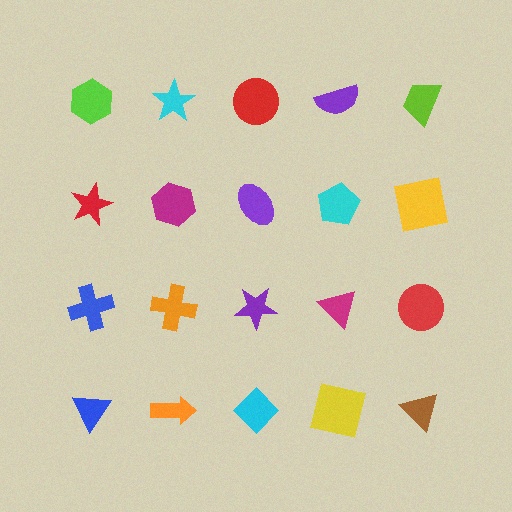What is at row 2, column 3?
A purple ellipse.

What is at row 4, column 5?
A brown triangle.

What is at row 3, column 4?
A magenta triangle.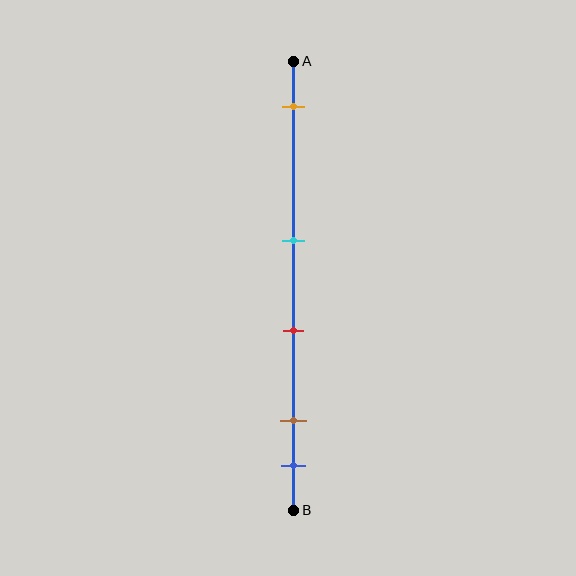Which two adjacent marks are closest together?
The brown and blue marks are the closest adjacent pair.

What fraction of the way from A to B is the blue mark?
The blue mark is approximately 90% (0.9) of the way from A to B.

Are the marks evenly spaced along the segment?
No, the marks are not evenly spaced.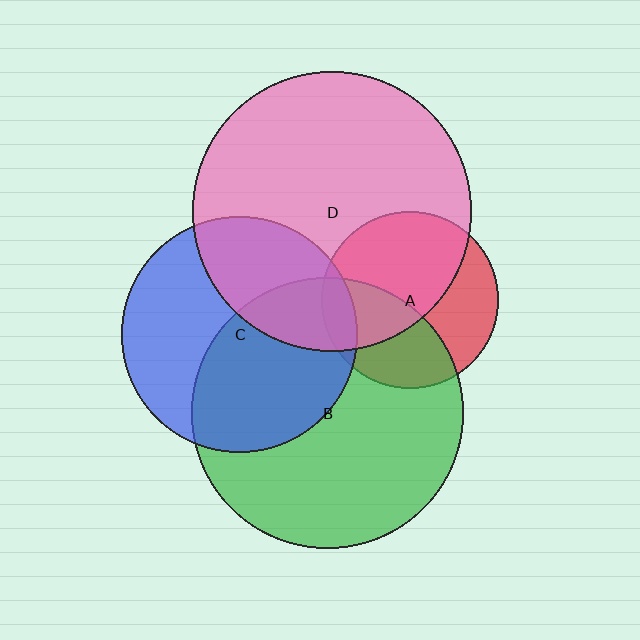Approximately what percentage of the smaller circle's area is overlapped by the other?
Approximately 10%.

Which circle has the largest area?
Circle D (pink).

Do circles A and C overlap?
Yes.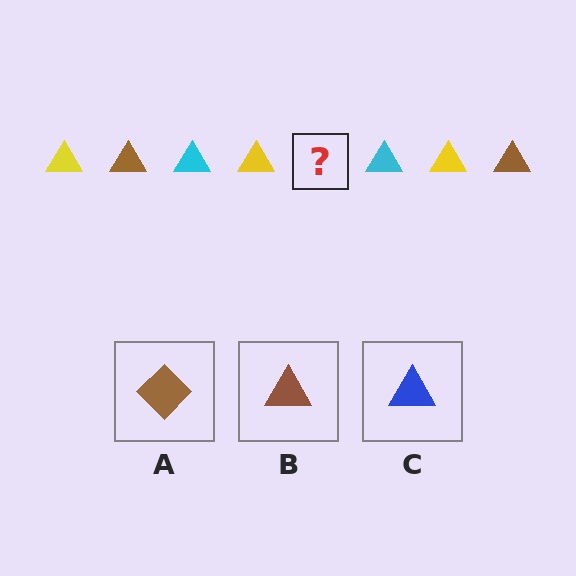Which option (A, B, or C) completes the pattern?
B.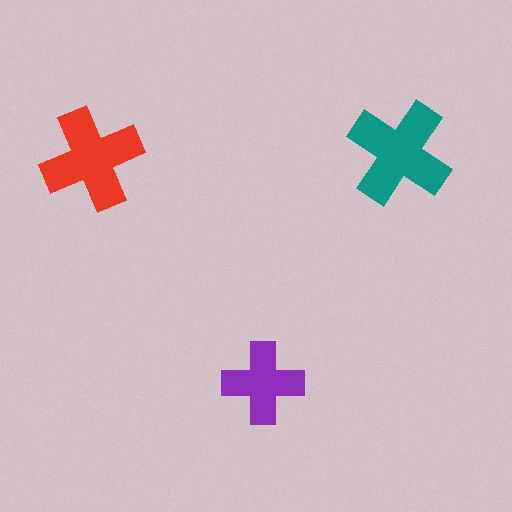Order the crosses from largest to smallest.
the teal one, the red one, the purple one.